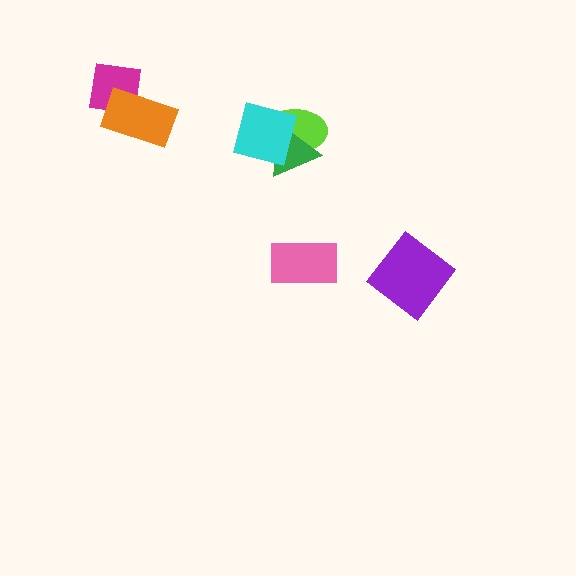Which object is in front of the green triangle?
The cyan square is in front of the green triangle.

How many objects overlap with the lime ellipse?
2 objects overlap with the lime ellipse.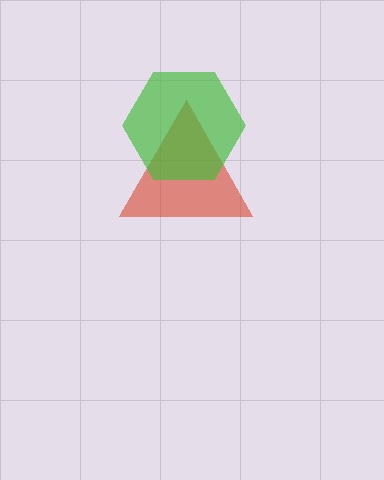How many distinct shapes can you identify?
There are 2 distinct shapes: a red triangle, a green hexagon.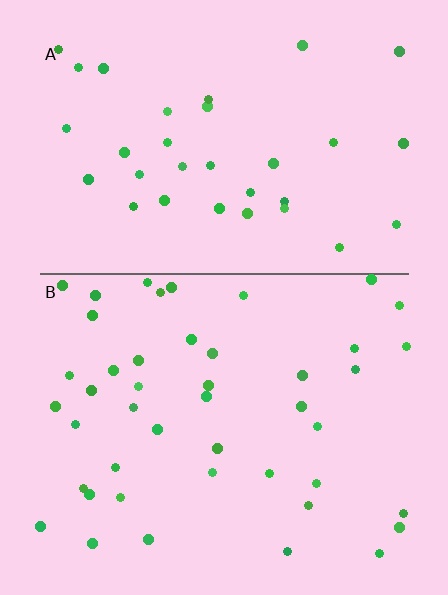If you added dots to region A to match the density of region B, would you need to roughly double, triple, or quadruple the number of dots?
Approximately double.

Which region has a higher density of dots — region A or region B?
B (the bottom).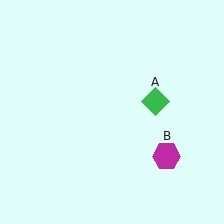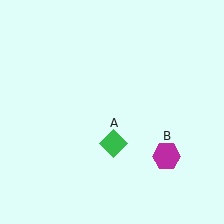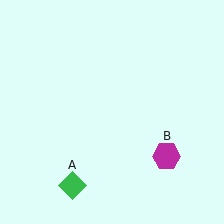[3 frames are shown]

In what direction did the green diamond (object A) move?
The green diamond (object A) moved down and to the left.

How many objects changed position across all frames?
1 object changed position: green diamond (object A).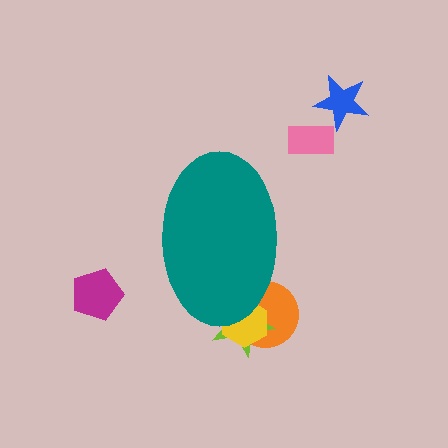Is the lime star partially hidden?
Yes, the lime star is partially hidden behind the teal ellipse.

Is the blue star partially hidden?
No, the blue star is fully visible.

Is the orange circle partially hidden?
Yes, the orange circle is partially hidden behind the teal ellipse.